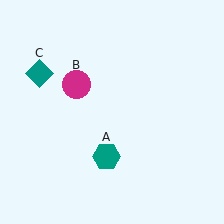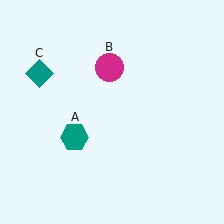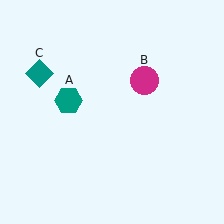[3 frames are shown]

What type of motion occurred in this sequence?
The teal hexagon (object A), magenta circle (object B) rotated clockwise around the center of the scene.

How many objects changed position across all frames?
2 objects changed position: teal hexagon (object A), magenta circle (object B).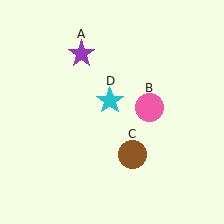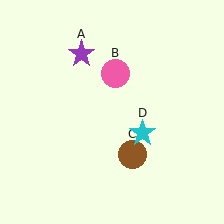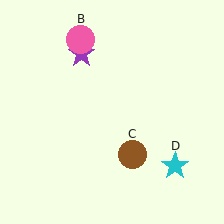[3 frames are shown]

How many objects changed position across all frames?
2 objects changed position: pink circle (object B), cyan star (object D).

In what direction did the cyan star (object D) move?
The cyan star (object D) moved down and to the right.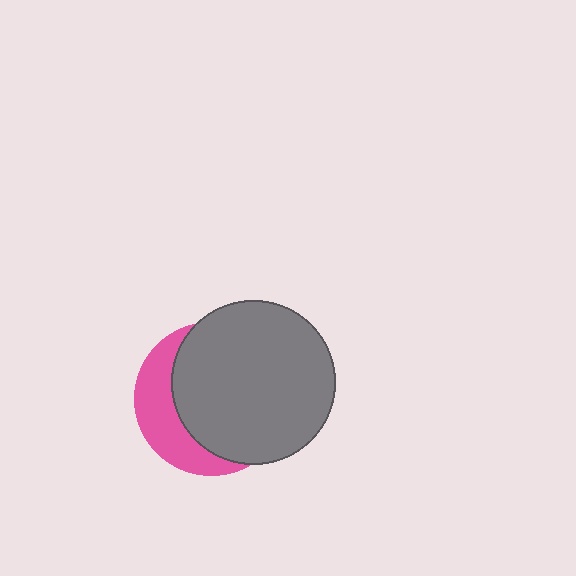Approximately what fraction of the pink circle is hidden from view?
Roughly 69% of the pink circle is hidden behind the gray circle.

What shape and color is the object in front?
The object in front is a gray circle.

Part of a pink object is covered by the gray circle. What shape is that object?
It is a circle.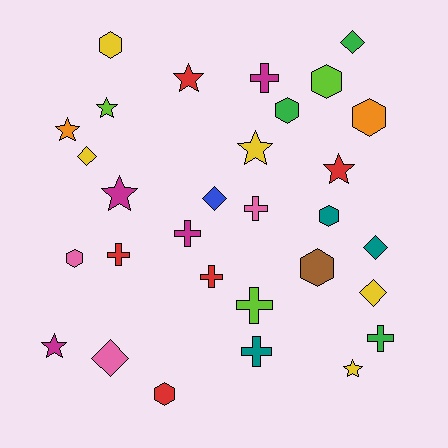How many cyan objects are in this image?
There are no cyan objects.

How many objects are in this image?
There are 30 objects.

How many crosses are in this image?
There are 8 crosses.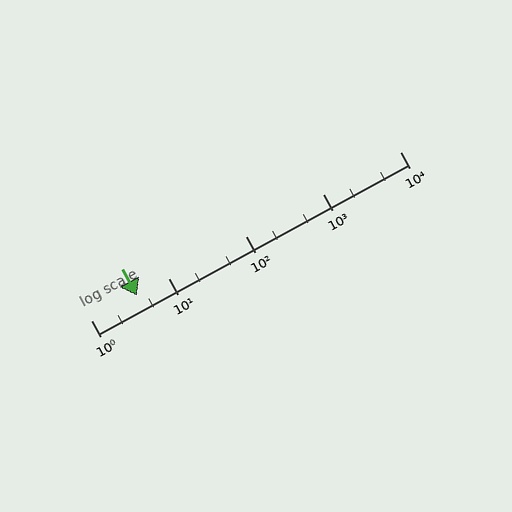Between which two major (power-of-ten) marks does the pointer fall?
The pointer is between 1 and 10.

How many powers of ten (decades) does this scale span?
The scale spans 4 decades, from 1 to 10000.